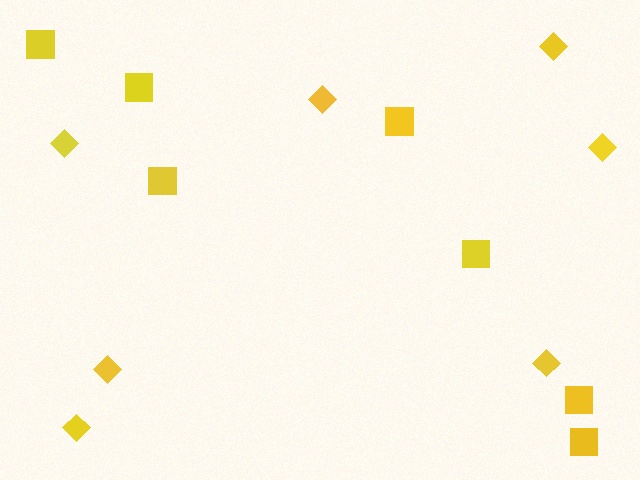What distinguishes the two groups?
There are 2 groups: one group of squares (7) and one group of diamonds (7).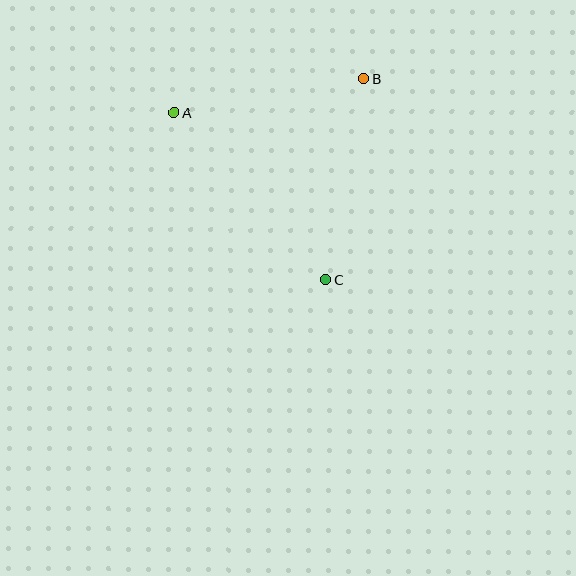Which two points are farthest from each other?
Points A and C are farthest from each other.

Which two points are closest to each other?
Points A and B are closest to each other.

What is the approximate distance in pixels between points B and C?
The distance between B and C is approximately 205 pixels.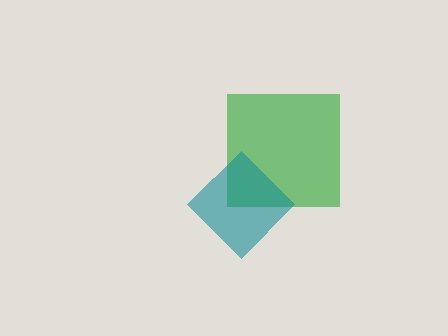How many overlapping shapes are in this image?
There are 2 overlapping shapes in the image.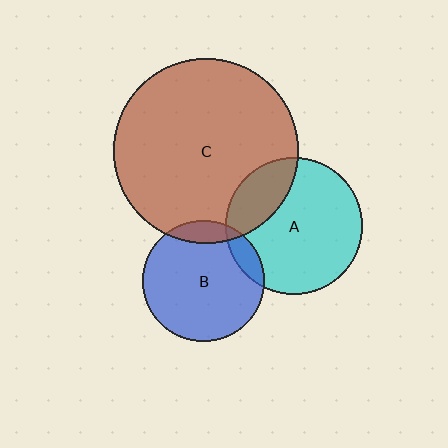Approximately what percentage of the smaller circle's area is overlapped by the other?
Approximately 10%.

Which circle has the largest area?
Circle C (brown).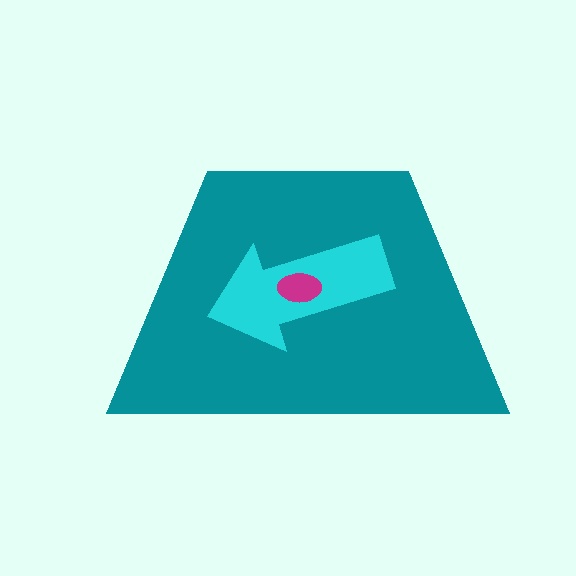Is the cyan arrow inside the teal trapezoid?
Yes.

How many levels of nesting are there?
3.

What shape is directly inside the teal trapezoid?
The cyan arrow.